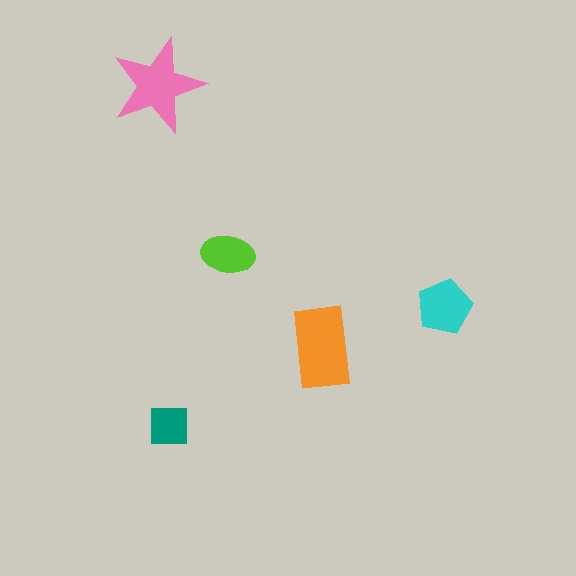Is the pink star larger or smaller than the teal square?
Larger.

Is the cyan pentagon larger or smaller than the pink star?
Smaller.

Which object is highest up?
The pink star is topmost.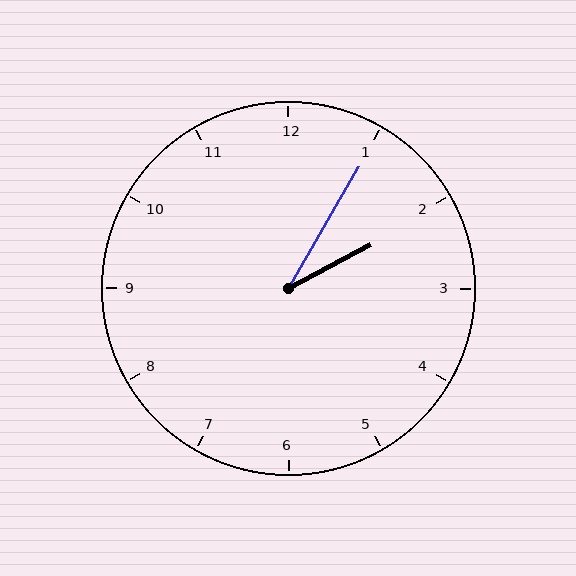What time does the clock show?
2:05.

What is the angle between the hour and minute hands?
Approximately 32 degrees.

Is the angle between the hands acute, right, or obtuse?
It is acute.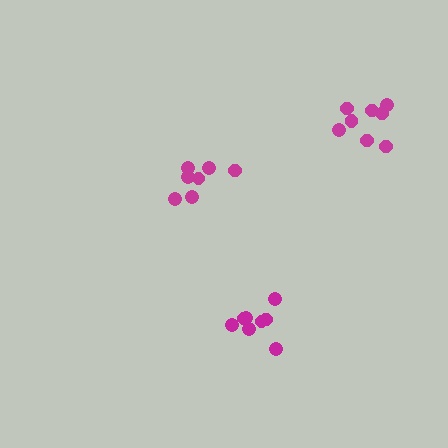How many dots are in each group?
Group 1: 7 dots, Group 2: 8 dots, Group 3: 8 dots (23 total).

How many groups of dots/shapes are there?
There are 3 groups.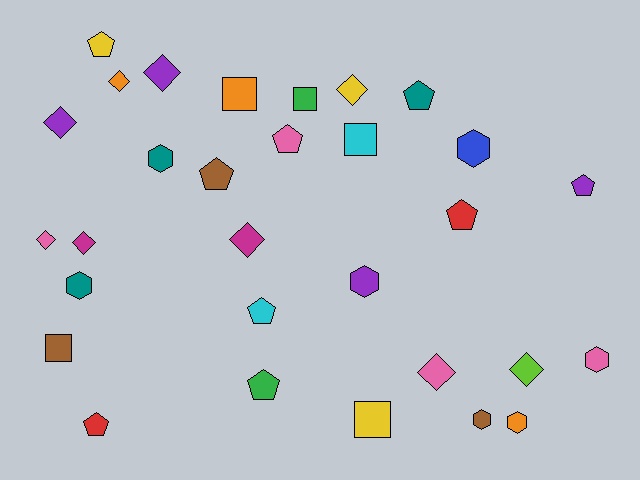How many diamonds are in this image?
There are 9 diamonds.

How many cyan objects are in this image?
There are 2 cyan objects.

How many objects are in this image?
There are 30 objects.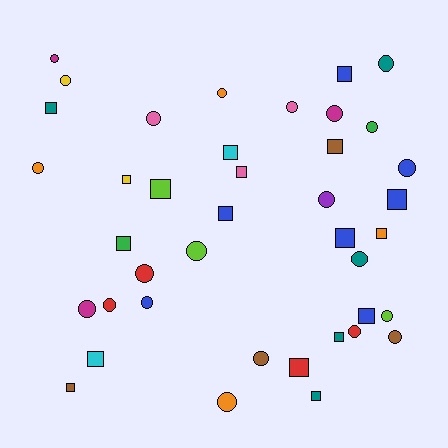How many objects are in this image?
There are 40 objects.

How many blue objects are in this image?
There are 7 blue objects.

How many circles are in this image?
There are 22 circles.